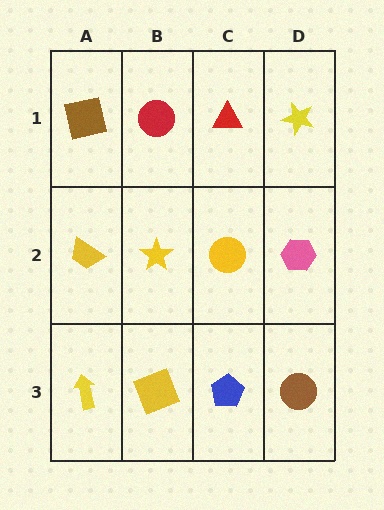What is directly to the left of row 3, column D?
A blue pentagon.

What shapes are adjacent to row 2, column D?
A yellow star (row 1, column D), a brown circle (row 3, column D), a yellow circle (row 2, column C).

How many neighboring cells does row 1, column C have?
3.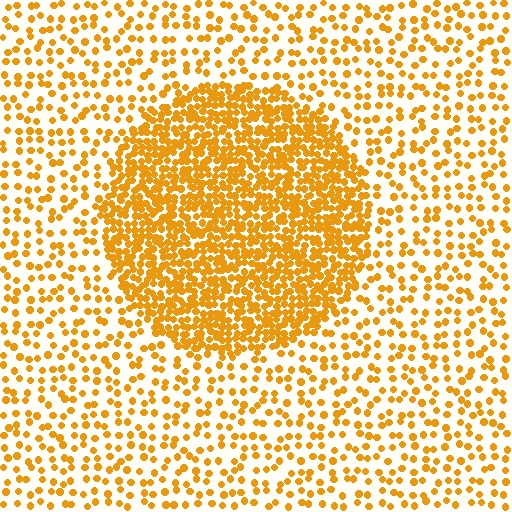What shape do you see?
I see a circle.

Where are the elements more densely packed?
The elements are more densely packed inside the circle boundary.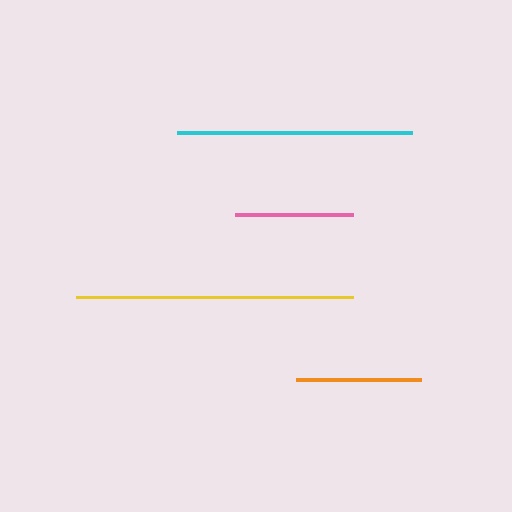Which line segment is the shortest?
The pink line is the shortest at approximately 118 pixels.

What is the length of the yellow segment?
The yellow segment is approximately 277 pixels long.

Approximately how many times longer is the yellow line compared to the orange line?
The yellow line is approximately 2.2 times the length of the orange line.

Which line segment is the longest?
The yellow line is the longest at approximately 277 pixels.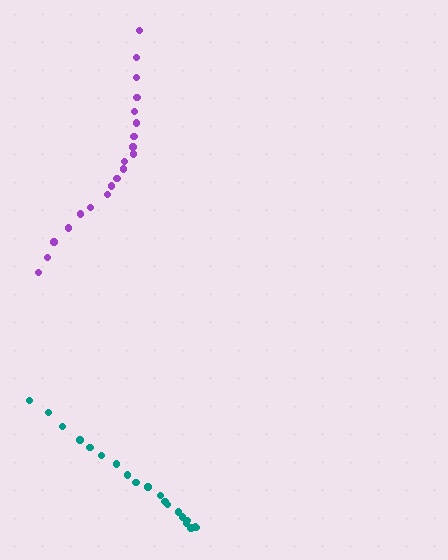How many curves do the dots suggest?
There are 2 distinct paths.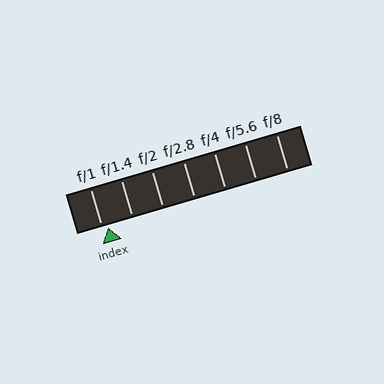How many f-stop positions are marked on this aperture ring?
There are 7 f-stop positions marked.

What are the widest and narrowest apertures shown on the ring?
The widest aperture shown is f/1 and the narrowest is f/8.